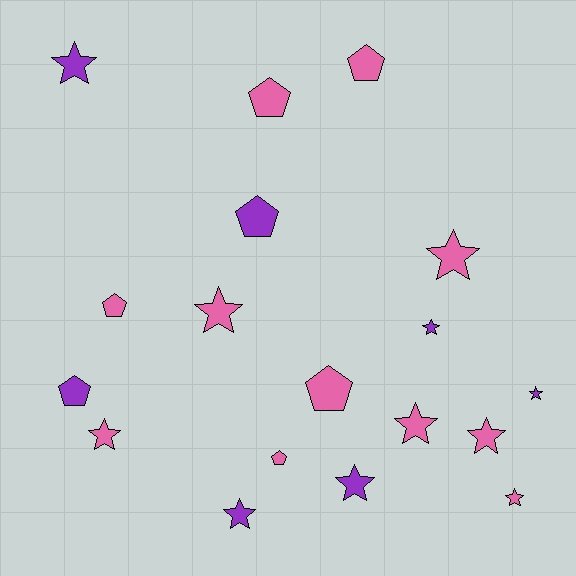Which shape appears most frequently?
Star, with 11 objects.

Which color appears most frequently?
Pink, with 11 objects.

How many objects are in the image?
There are 18 objects.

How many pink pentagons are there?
There are 5 pink pentagons.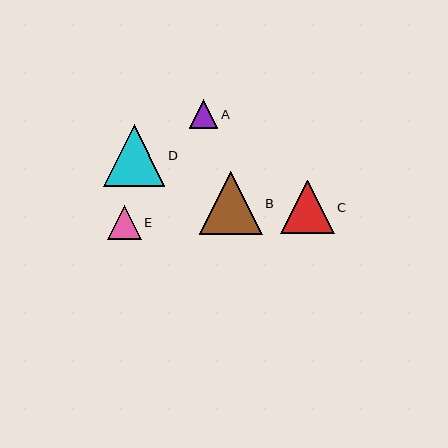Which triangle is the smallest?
Triangle A is the smallest with a size of approximately 28 pixels.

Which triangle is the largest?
Triangle B is the largest with a size of approximately 63 pixels.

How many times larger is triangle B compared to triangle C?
Triangle B is approximately 1.2 times the size of triangle C.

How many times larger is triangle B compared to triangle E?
Triangle B is approximately 1.9 times the size of triangle E.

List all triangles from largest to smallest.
From largest to smallest: B, D, C, E, A.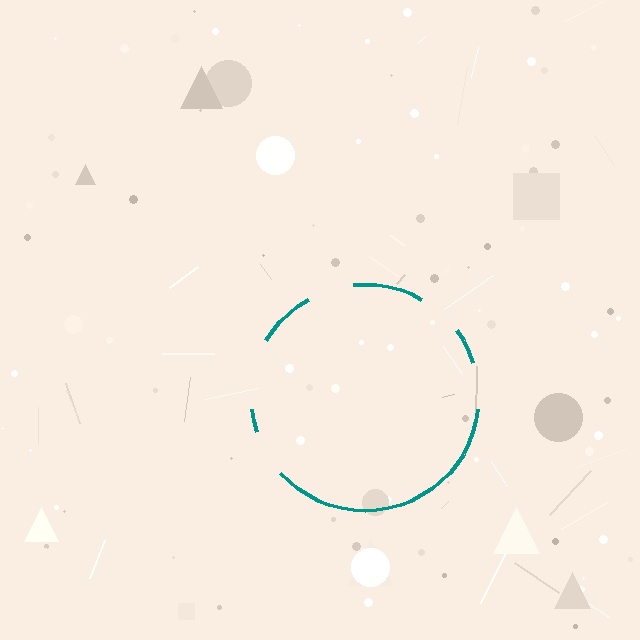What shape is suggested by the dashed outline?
The dashed outline suggests a circle.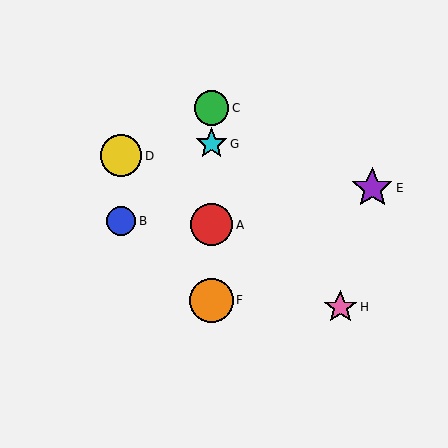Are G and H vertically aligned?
No, G is at x≈211 and H is at x≈340.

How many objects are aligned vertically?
4 objects (A, C, F, G) are aligned vertically.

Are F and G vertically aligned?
Yes, both are at x≈211.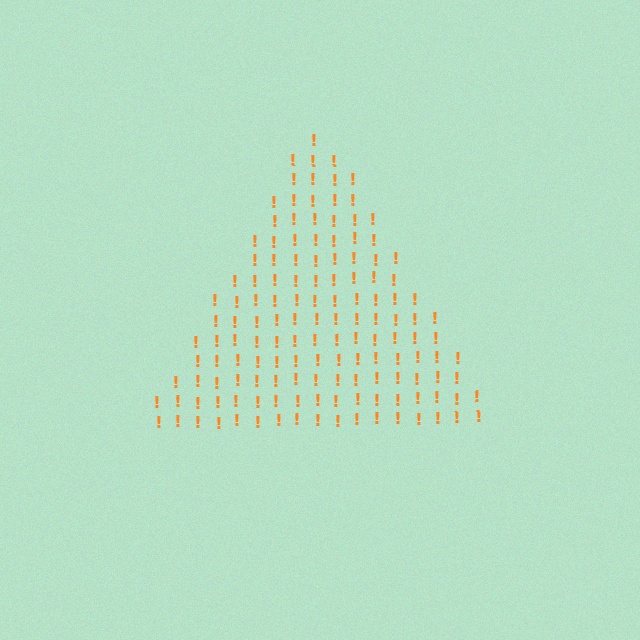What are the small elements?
The small elements are exclamation marks.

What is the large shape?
The large shape is a triangle.